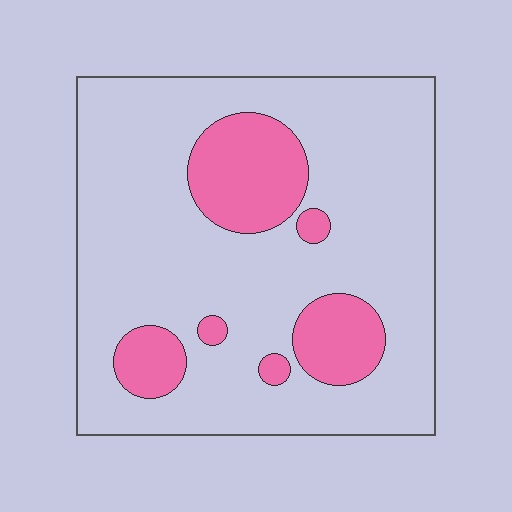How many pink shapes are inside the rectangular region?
6.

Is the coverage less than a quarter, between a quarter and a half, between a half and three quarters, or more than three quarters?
Less than a quarter.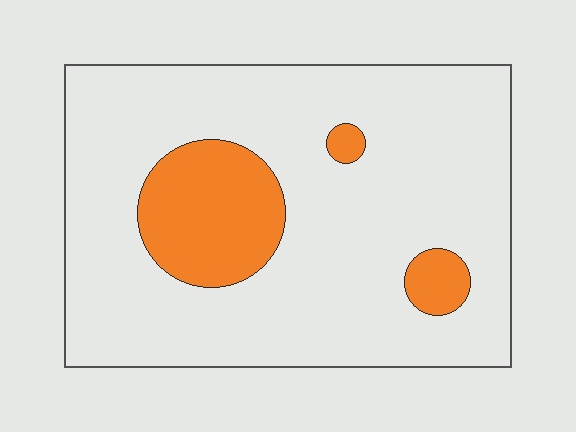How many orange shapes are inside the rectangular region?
3.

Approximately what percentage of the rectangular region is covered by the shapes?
Approximately 15%.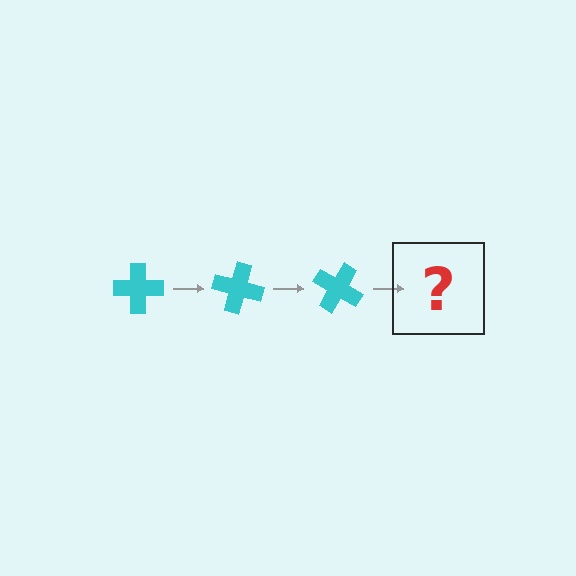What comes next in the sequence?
The next element should be a cyan cross rotated 45 degrees.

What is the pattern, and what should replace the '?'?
The pattern is that the cross rotates 15 degrees each step. The '?' should be a cyan cross rotated 45 degrees.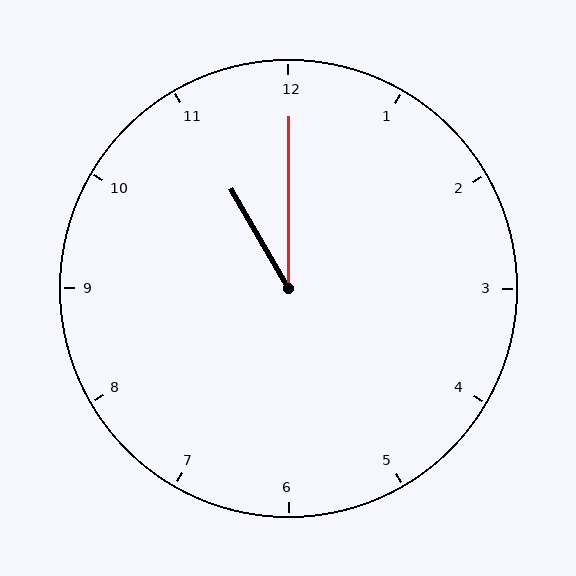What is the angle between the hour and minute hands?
Approximately 30 degrees.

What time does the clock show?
11:00.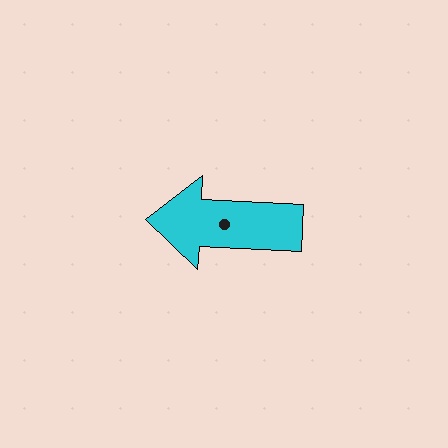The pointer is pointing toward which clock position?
Roughly 9 o'clock.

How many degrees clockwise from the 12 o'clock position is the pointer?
Approximately 273 degrees.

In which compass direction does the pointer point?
West.